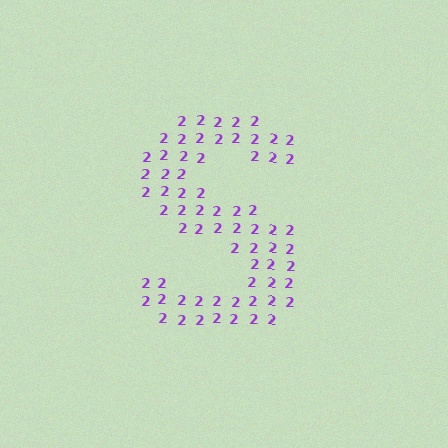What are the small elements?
The small elements are digit 2's.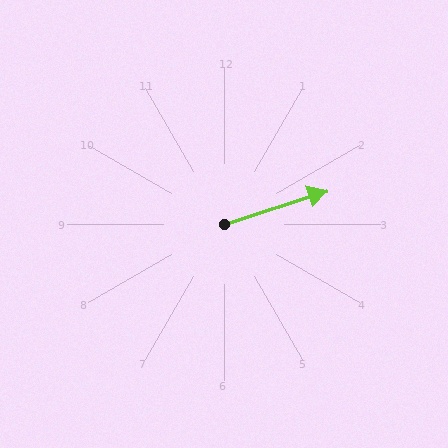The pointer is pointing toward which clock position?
Roughly 2 o'clock.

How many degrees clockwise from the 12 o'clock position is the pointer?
Approximately 72 degrees.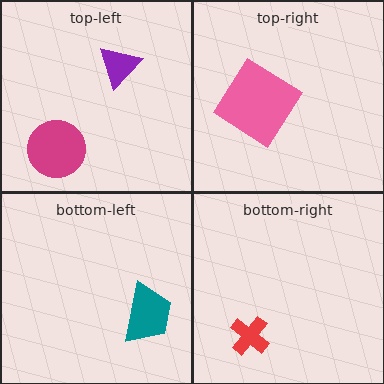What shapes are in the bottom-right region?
The red cross.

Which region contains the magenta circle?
The top-left region.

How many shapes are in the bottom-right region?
1.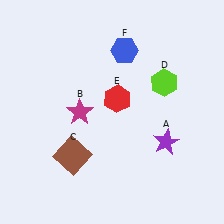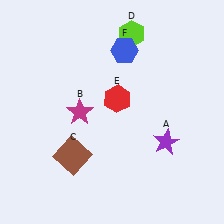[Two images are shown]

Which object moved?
The lime hexagon (D) moved up.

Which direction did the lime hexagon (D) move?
The lime hexagon (D) moved up.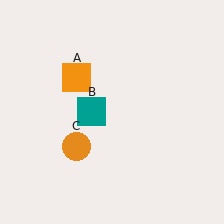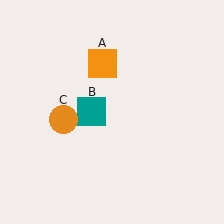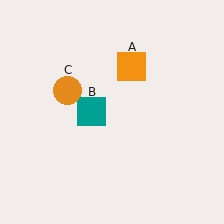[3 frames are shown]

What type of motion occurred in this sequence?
The orange square (object A), orange circle (object C) rotated clockwise around the center of the scene.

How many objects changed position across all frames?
2 objects changed position: orange square (object A), orange circle (object C).